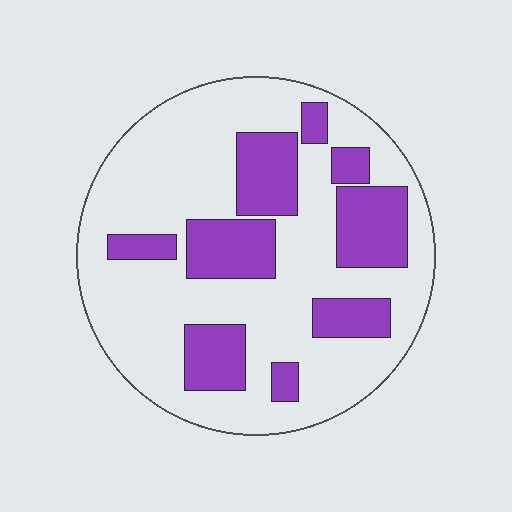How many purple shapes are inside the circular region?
9.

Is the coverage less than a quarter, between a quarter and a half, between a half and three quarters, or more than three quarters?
Between a quarter and a half.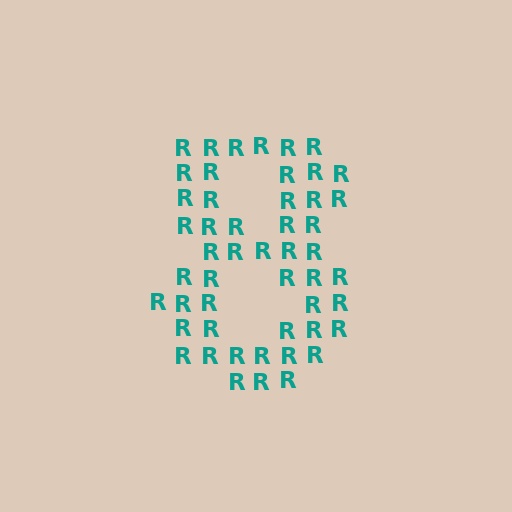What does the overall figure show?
The overall figure shows the digit 8.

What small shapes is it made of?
It is made of small letter R's.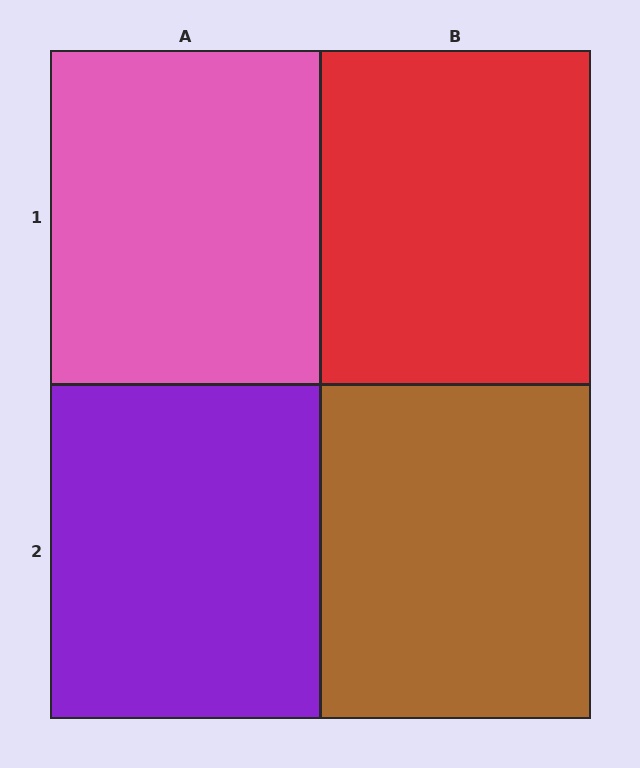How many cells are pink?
1 cell is pink.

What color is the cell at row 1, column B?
Red.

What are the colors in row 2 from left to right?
Purple, brown.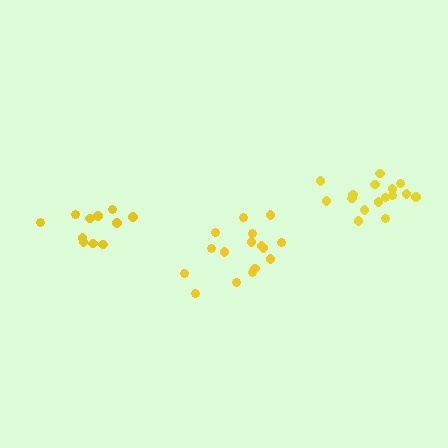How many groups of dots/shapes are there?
There are 3 groups.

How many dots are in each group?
Group 1: 11 dots, Group 2: 16 dots, Group 3: 16 dots (43 total).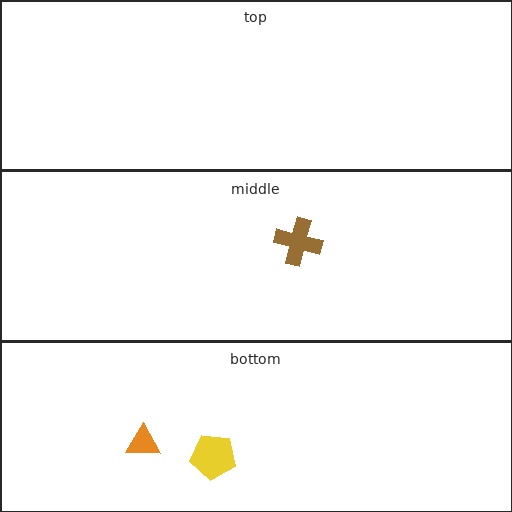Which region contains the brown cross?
The middle region.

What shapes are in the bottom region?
The orange triangle, the yellow pentagon.